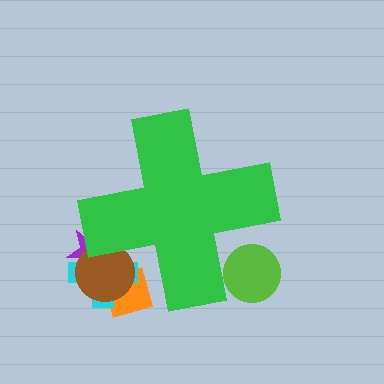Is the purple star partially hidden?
Yes, the purple star is partially hidden behind the green cross.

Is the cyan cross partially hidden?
Yes, the cyan cross is partially hidden behind the green cross.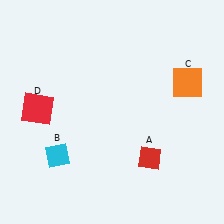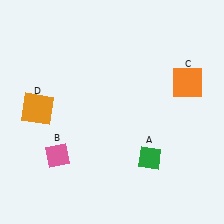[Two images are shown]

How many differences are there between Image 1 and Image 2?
There are 3 differences between the two images.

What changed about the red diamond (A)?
In Image 1, A is red. In Image 2, it changed to green.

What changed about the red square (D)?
In Image 1, D is red. In Image 2, it changed to orange.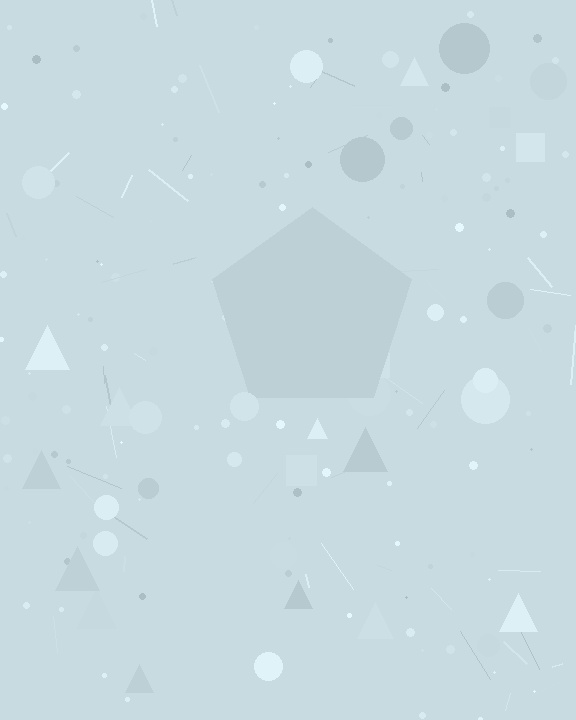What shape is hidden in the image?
A pentagon is hidden in the image.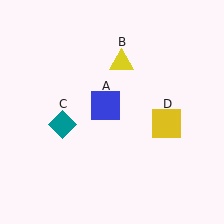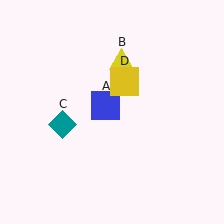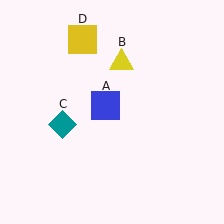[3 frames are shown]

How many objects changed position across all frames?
1 object changed position: yellow square (object D).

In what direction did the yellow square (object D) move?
The yellow square (object D) moved up and to the left.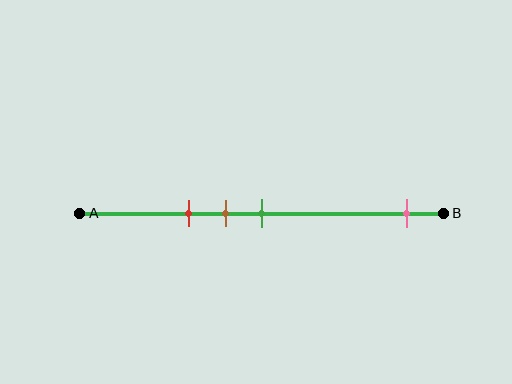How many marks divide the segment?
There are 4 marks dividing the segment.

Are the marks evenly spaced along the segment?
No, the marks are not evenly spaced.